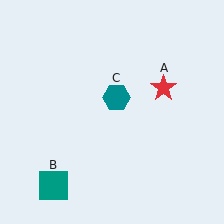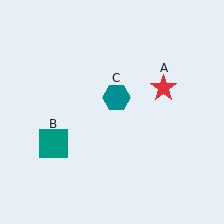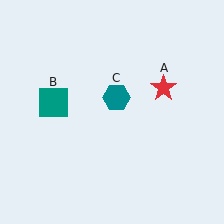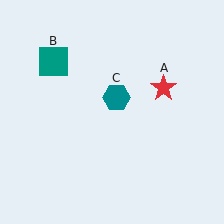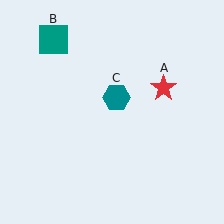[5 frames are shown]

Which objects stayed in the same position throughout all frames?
Red star (object A) and teal hexagon (object C) remained stationary.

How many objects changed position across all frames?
1 object changed position: teal square (object B).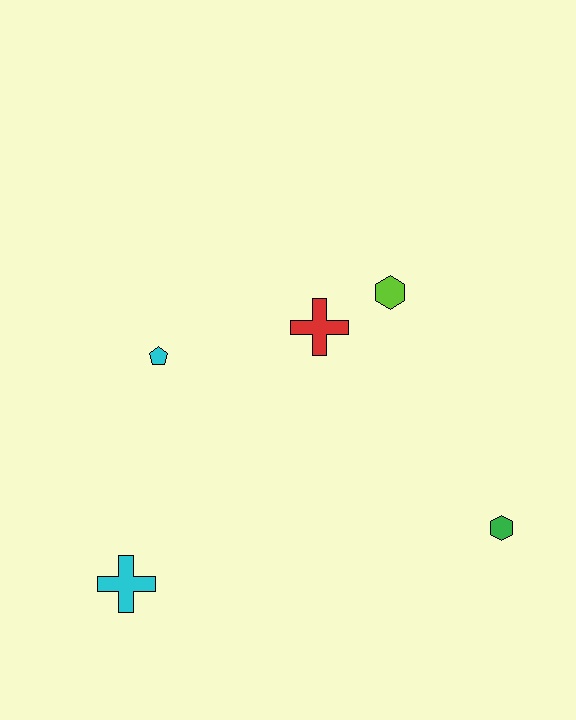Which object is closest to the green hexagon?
The lime hexagon is closest to the green hexagon.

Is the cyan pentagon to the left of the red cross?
Yes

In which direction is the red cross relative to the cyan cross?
The red cross is above the cyan cross.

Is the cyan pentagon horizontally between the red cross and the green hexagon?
No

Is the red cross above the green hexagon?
Yes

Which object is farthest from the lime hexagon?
The cyan cross is farthest from the lime hexagon.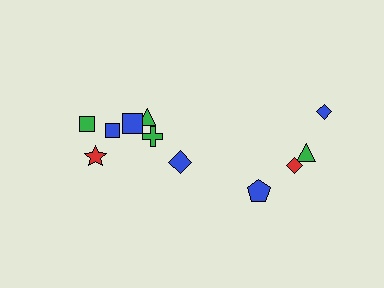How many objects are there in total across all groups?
There are 11 objects.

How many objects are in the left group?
There are 7 objects.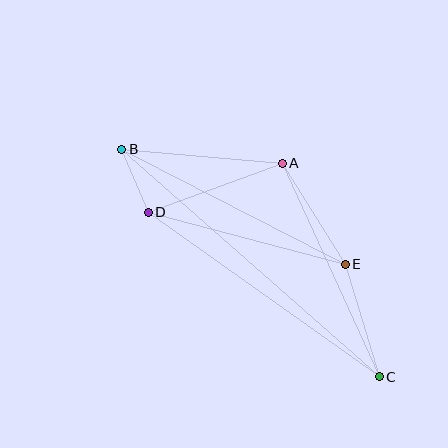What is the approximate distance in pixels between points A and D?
The distance between A and D is approximately 143 pixels.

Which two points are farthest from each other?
Points B and C are farthest from each other.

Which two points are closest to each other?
Points B and D are closest to each other.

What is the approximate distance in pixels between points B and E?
The distance between B and E is approximately 251 pixels.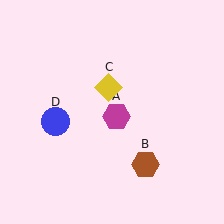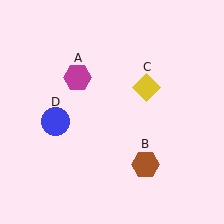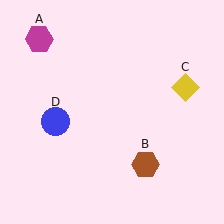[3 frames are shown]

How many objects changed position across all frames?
2 objects changed position: magenta hexagon (object A), yellow diamond (object C).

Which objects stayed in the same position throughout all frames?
Brown hexagon (object B) and blue circle (object D) remained stationary.